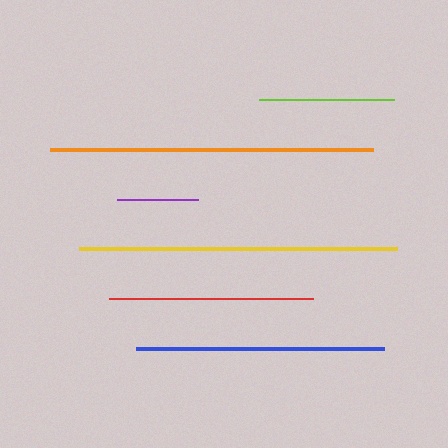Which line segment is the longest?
The orange line is the longest at approximately 322 pixels.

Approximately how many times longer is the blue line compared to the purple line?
The blue line is approximately 3.1 times the length of the purple line.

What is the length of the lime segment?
The lime segment is approximately 135 pixels long.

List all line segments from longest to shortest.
From longest to shortest: orange, yellow, blue, red, lime, purple.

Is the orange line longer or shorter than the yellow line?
The orange line is longer than the yellow line.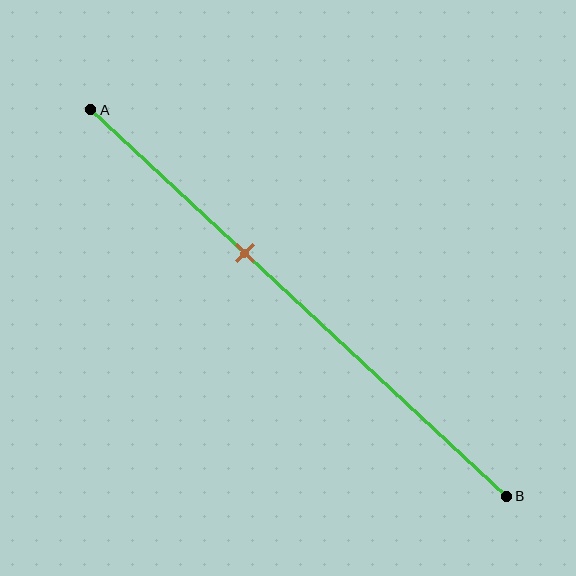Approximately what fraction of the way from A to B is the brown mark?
The brown mark is approximately 35% of the way from A to B.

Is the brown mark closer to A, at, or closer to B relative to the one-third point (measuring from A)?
The brown mark is closer to point B than the one-third point of segment AB.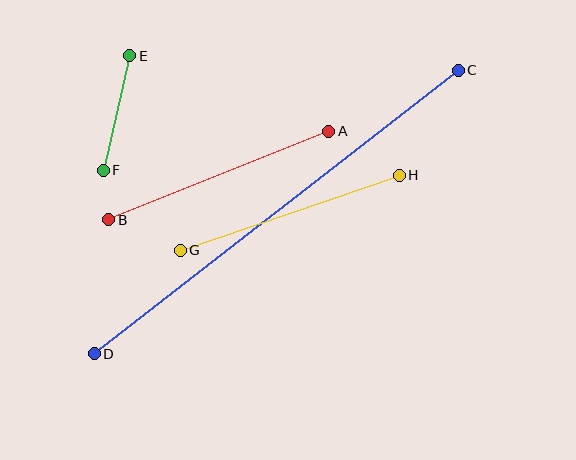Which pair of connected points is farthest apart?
Points C and D are farthest apart.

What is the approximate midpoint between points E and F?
The midpoint is at approximately (117, 113) pixels.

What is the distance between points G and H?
The distance is approximately 232 pixels.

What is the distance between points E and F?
The distance is approximately 118 pixels.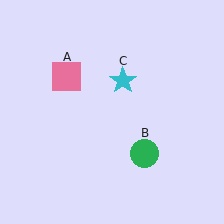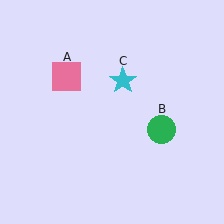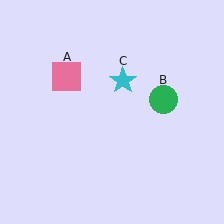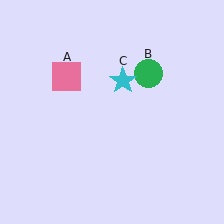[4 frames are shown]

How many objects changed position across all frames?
1 object changed position: green circle (object B).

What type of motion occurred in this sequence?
The green circle (object B) rotated counterclockwise around the center of the scene.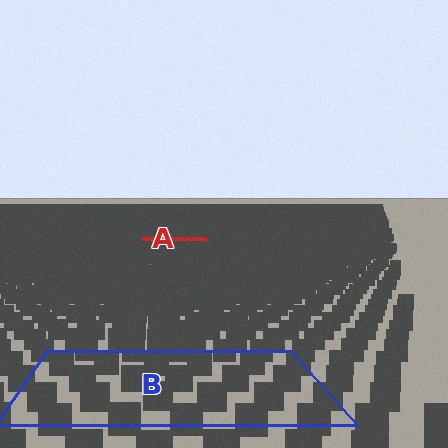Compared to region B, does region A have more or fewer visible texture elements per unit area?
Region A has more texture elements per unit area — they are packed more densely because it is farther away.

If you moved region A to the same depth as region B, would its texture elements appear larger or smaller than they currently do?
They would appear larger. At a closer depth, the same texture elements are projected at a bigger on-screen size.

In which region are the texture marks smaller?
The texture marks are smaller in region A, because it is farther away.